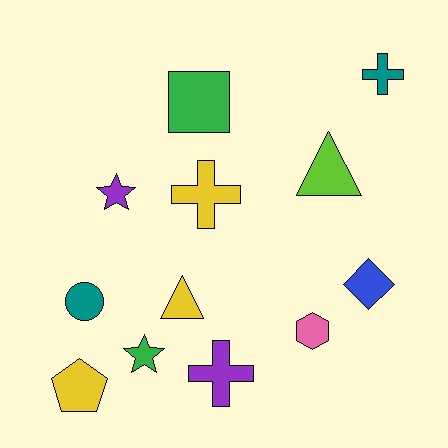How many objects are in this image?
There are 12 objects.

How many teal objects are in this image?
There are 2 teal objects.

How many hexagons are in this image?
There is 1 hexagon.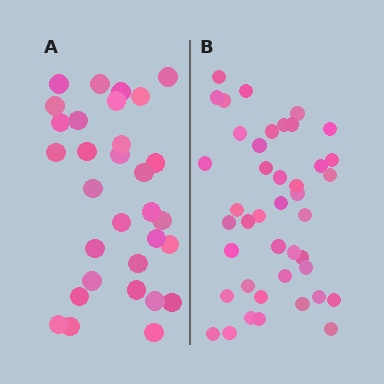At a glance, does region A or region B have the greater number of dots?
Region B (the right region) has more dots.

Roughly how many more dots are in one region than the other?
Region B has roughly 12 or so more dots than region A.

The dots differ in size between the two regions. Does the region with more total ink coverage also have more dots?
No. Region A has more total ink coverage because its dots are larger, but region B actually contains more individual dots. Total area can be misleading — the number of items is what matters here.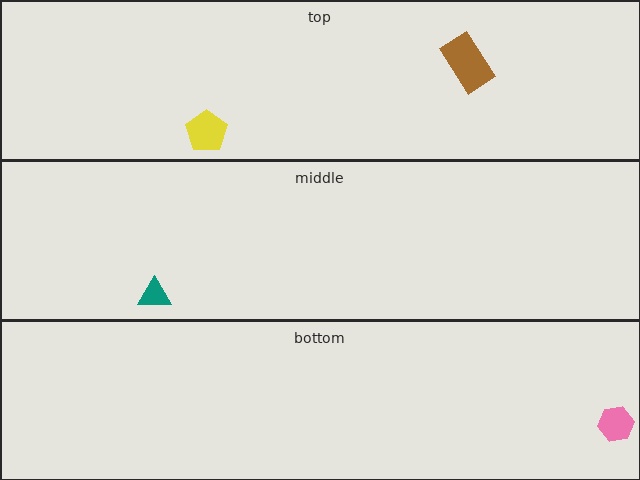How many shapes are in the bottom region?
1.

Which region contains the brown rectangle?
The top region.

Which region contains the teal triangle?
The middle region.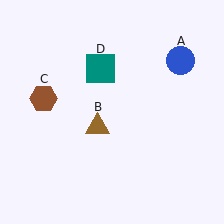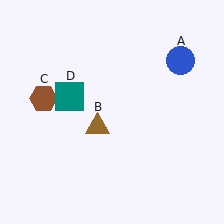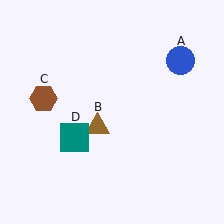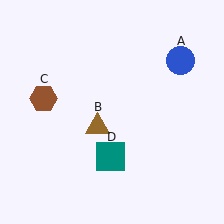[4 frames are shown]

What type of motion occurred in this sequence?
The teal square (object D) rotated counterclockwise around the center of the scene.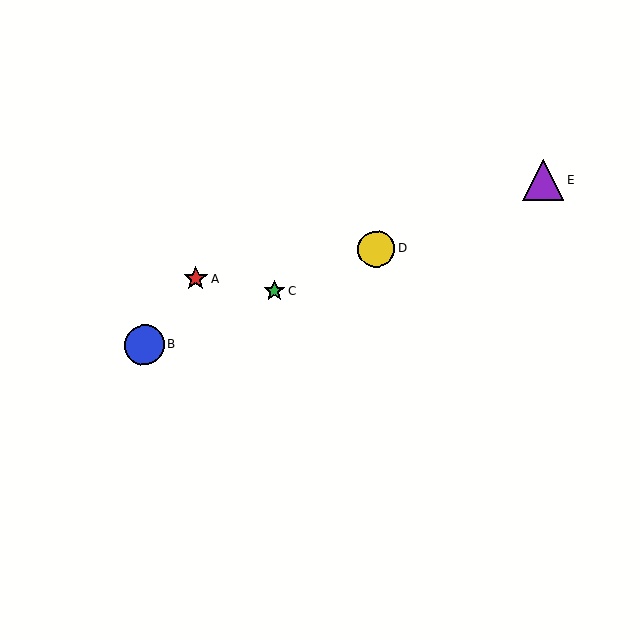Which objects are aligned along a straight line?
Objects B, C, D, E are aligned along a straight line.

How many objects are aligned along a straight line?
4 objects (B, C, D, E) are aligned along a straight line.